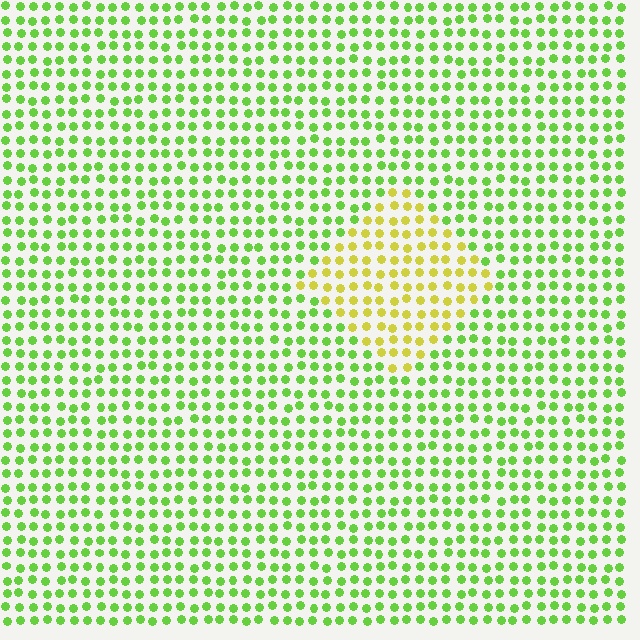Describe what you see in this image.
The image is filled with small lime elements in a uniform arrangement. A diamond-shaped region is visible where the elements are tinted to a slightly different hue, forming a subtle color boundary.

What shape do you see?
I see a diamond.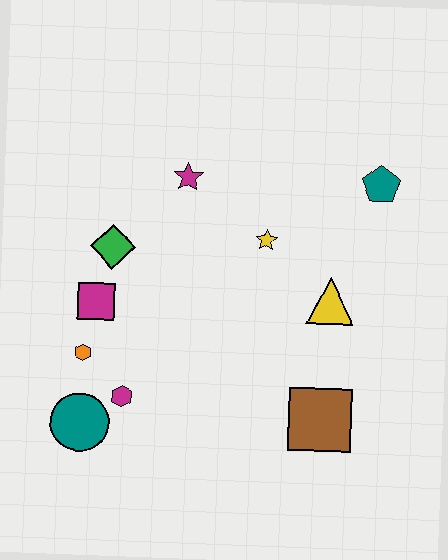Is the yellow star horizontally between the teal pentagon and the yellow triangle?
No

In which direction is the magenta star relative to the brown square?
The magenta star is above the brown square.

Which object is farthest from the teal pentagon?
The teal circle is farthest from the teal pentagon.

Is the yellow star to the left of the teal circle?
No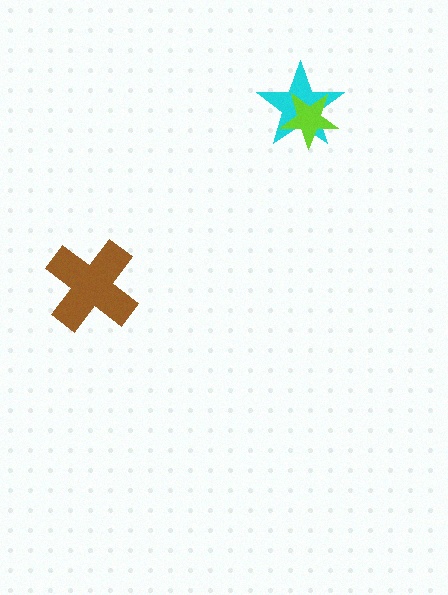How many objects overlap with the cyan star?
1 object overlaps with the cyan star.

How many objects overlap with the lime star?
1 object overlaps with the lime star.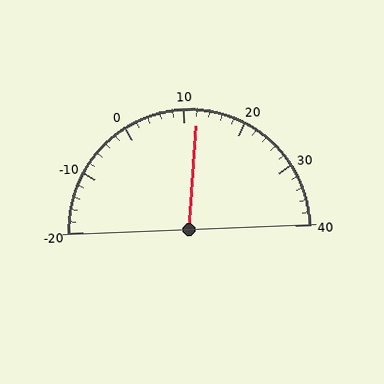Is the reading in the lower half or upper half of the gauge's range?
The reading is in the upper half of the range (-20 to 40).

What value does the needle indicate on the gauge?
The needle indicates approximately 12.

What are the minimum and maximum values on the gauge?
The gauge ranges from -20 to 40.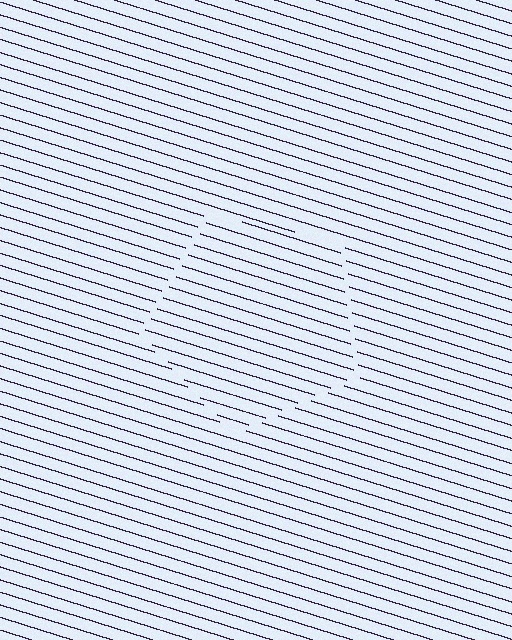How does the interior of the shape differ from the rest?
The interior of the shape contains the same grating, shifted by half a period — the contour is defined by the phase discontinuity where line-ends from the inner and outer gratings abut.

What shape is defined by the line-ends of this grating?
An illusory pentagon. The interior of the shape contains the same grating, shifted by half a period — the contour is defined by the phase discontinuity where line-ends from the inner and outer gratings abut.